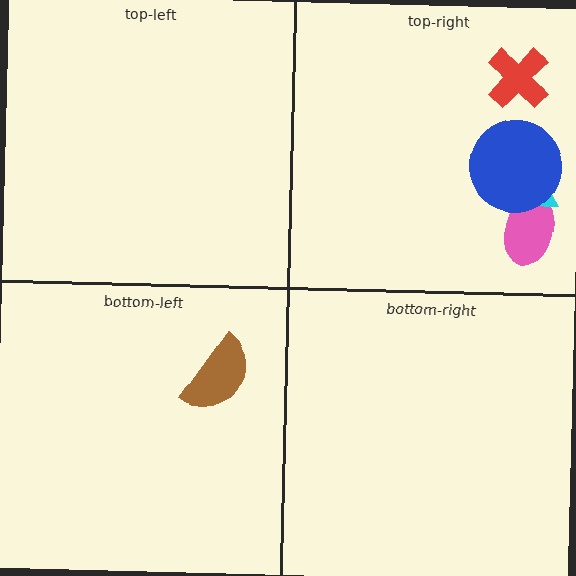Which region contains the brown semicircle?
The bottom-left region.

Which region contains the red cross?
The top-right region.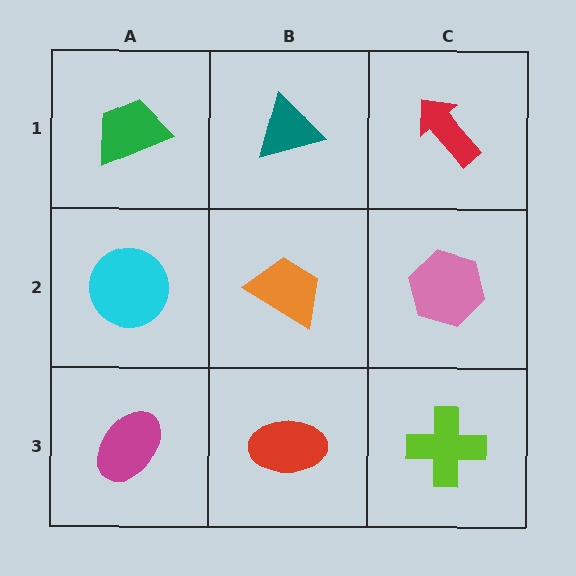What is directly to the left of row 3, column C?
A red ellipse.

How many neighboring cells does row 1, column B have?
3.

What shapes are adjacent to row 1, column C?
A pink hexagon (row 2, column C), a teal triangle (row 1, column B).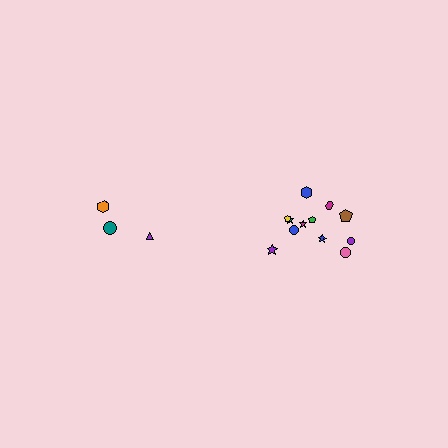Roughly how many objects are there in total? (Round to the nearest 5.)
Roughly 15 objects in total.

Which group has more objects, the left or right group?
The right group.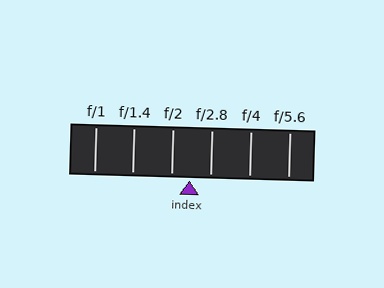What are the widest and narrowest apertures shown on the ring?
The widest aperture shown is f/1 and the narrowest is f/5.6.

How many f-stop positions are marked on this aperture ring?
There are 6 f-stop positions marked.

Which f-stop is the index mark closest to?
The index mark is closest to f/2.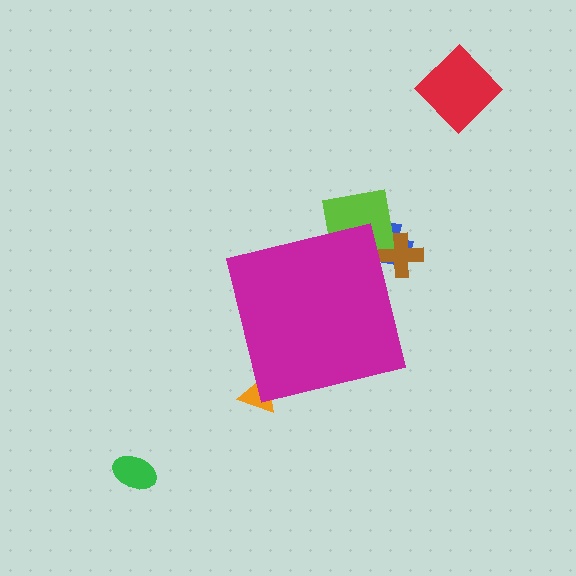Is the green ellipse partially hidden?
No, the green ellipse is fully visible.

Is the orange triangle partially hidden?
Yes, the orange triangle is partially hidden behind the magenta square.